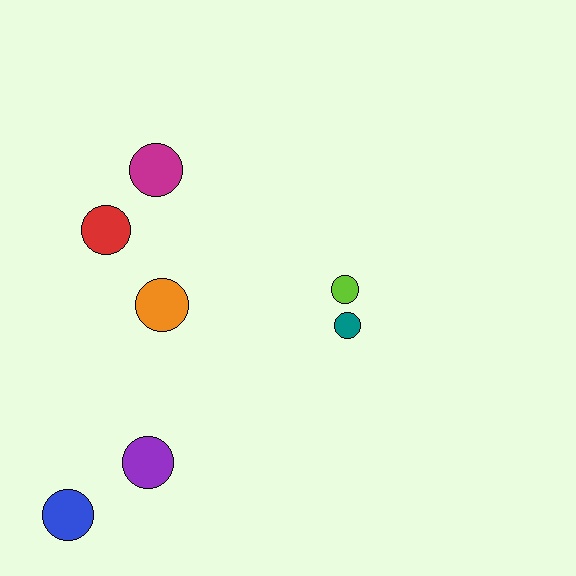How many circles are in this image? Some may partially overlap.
There are 7 circles.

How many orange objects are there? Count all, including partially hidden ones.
There is 1 orange object.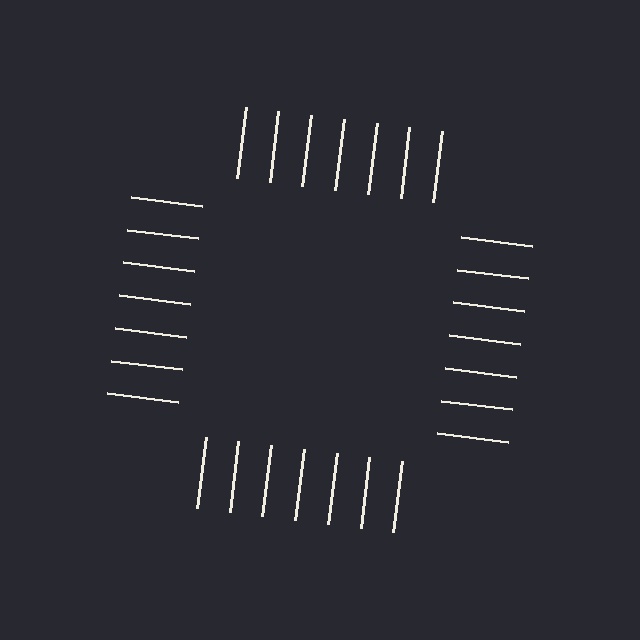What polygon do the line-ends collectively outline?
An illusory square — the line segments terminate on its edges but no continuous stroke is drawn.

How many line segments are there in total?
28 — 7 along each of the 4 edges.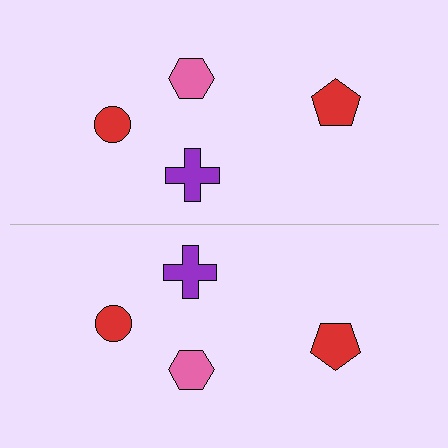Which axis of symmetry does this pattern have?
The pattern has a horizontal axis of symmetry running through the center of the image.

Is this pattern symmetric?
Yes, this pattern has bilateral (reflection) symmetry.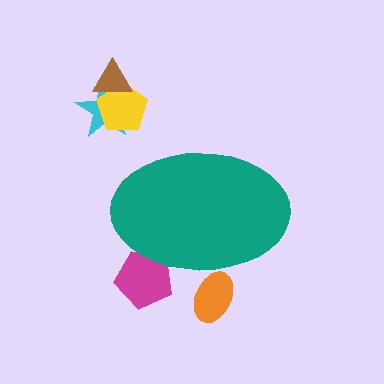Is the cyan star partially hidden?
No, the cyan star is fully visible.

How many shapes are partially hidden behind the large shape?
2 shapes are partially hidden.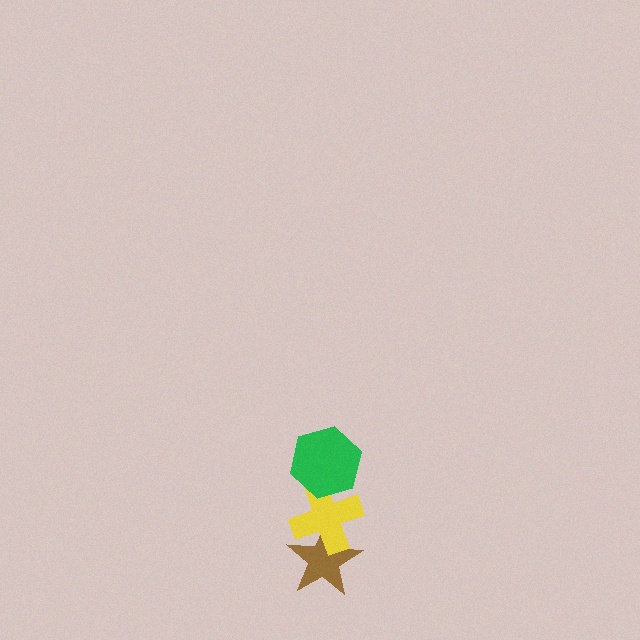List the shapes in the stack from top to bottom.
From top to bottom: the green hexagon, the yellow cross, the brown star.